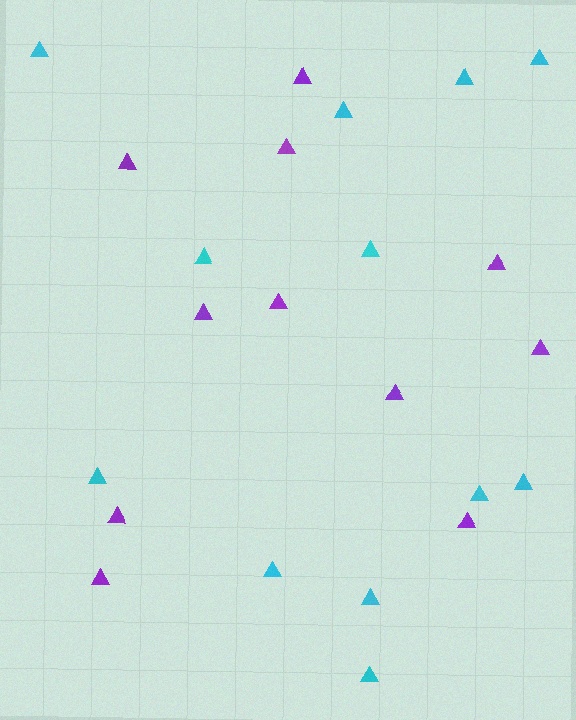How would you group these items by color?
There are 2 groups: one group of purple triangles (11) and one group of cyan triangles (12).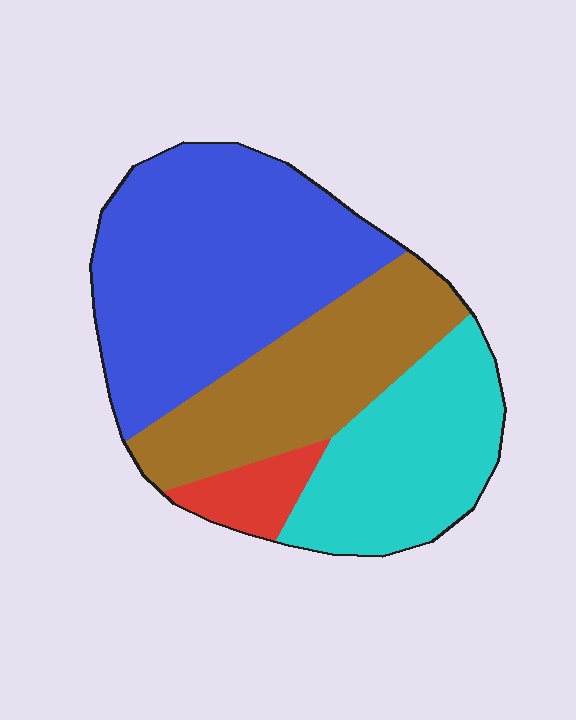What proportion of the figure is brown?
Brown takes up between a sixth and a third of the figure.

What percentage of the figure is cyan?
Cyan takes up about one quarter (1/4) of the figure.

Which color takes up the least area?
Red, at roughly 5%.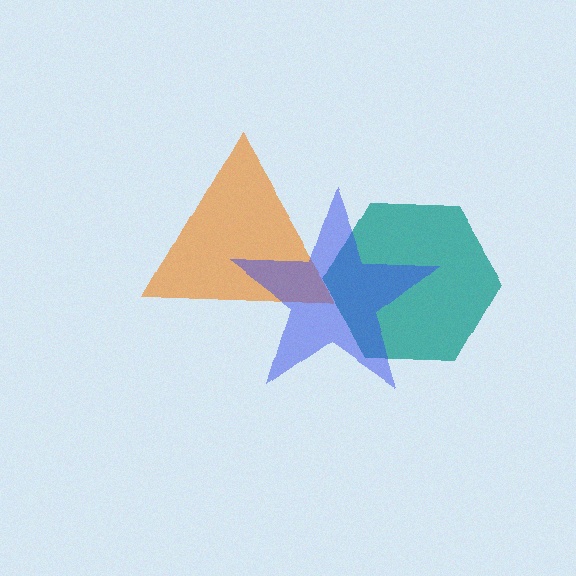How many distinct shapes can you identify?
There are 3 distinct shapes: an orange triangle, a teal hexagon, a blue star.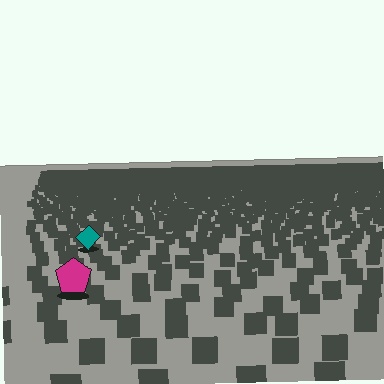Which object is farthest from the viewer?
The teal diamond is farthest from the viewer. It appears smaller and the ground texture around it is denser.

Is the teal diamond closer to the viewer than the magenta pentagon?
No. The magenta pentagon is closer — you can tell from the texture gradient: the ground texture is coarser near it.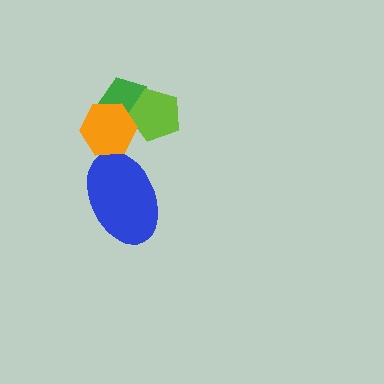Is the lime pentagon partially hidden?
Yes, it is partially covered by another shape.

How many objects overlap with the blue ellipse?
0 objects overlap with the blue ellipse.